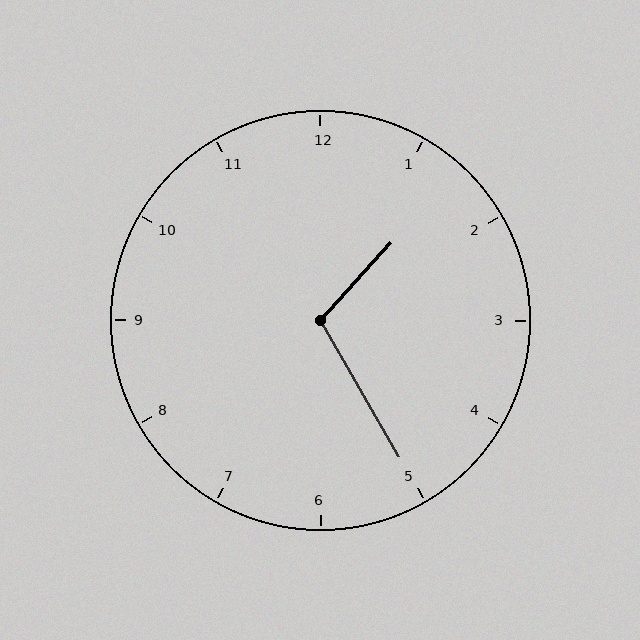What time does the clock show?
1:25.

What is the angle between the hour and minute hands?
Approximately 108 degrees.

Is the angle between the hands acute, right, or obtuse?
It is obtuse.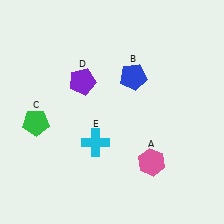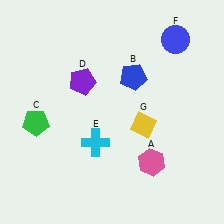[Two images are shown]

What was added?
A blue circle (F), a yellow diamond (G) were added in Image 2.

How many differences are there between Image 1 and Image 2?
There are 2 differences between the two images.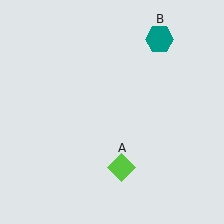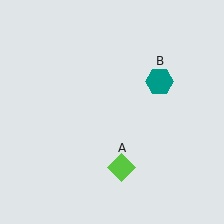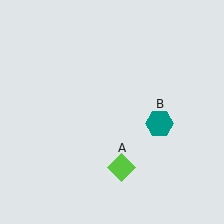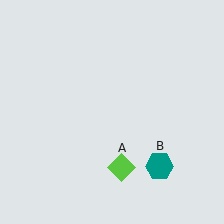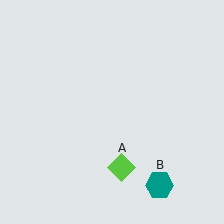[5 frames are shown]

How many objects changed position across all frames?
1 object changed position: teal hexagon (object B).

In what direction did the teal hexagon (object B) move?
The teal hexagon (object B) moved down.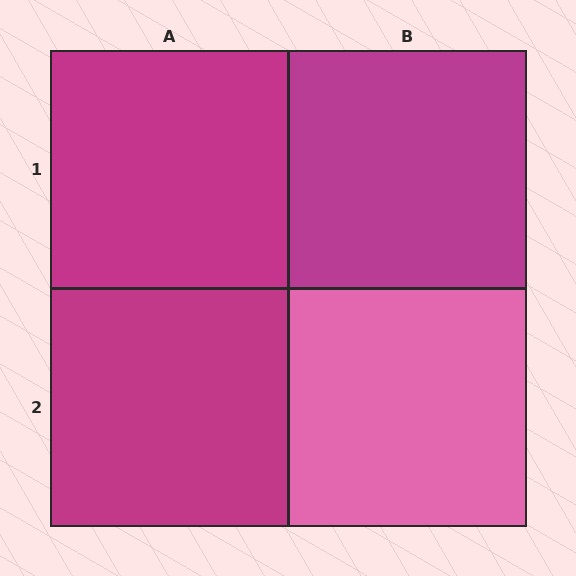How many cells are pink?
1 cell is pink.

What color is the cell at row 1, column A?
Magenta.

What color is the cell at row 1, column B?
Magenta.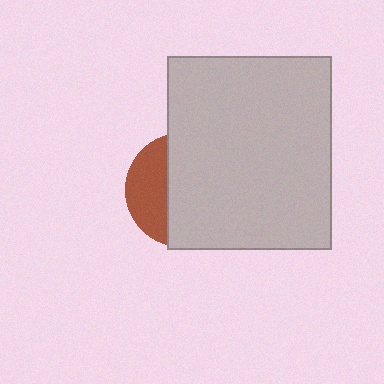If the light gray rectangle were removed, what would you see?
You would see the complete brown circle.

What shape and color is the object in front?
The object in front is a light gray rectangle.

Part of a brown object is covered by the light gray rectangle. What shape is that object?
It is a circle.